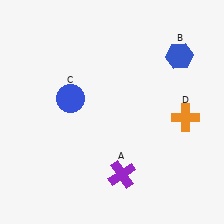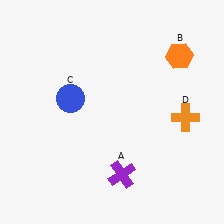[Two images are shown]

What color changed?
The hexagon (B) changed from blue in Image 1 to orange in Image 2.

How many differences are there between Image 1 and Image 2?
There is 1 difference between the two images.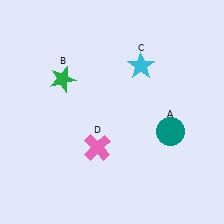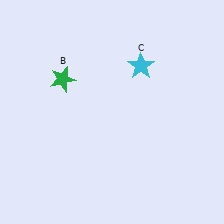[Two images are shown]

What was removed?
The teal circle (A), the pink cross (D) were removed in Image 2.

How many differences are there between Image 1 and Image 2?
There are 2 differences between the two images.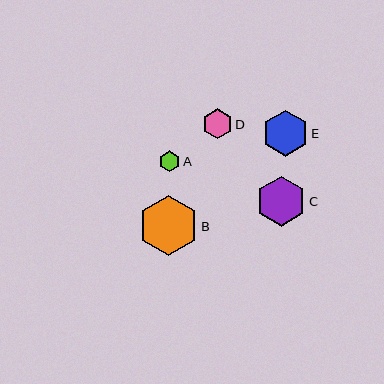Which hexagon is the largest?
Hexagon B is the largest with a size of approximately 60 pixels.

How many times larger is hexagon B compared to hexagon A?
Hexagon B is approximately 2.9 times the size of hexagon A.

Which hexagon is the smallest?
Hexagon A is the smallest with a size of approximately 21 pixels.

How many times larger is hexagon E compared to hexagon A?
Hexagon E is approximately 2.2 times the size of hexagon A.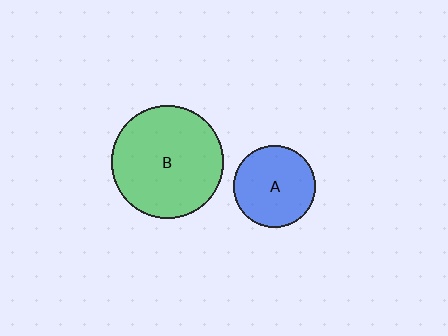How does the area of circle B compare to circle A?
Approximately 1.9 times.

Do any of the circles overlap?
No, none of the circles overlap.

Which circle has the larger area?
Circle B (green).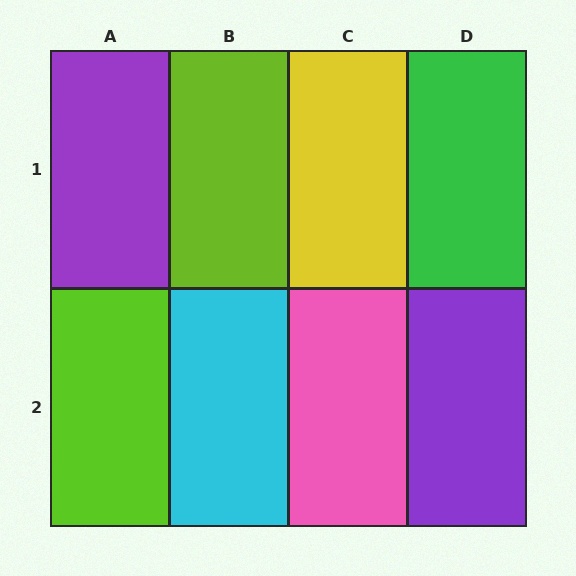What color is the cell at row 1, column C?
Yellow.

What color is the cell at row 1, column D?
Green.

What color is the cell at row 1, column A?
Purple.